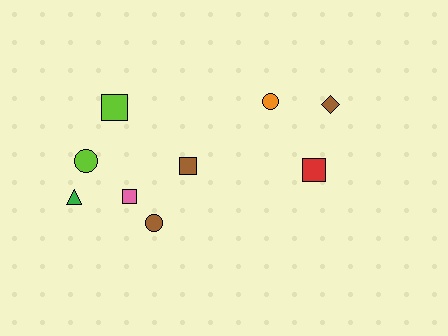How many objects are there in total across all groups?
There are 9 objects.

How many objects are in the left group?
There are 6 objects.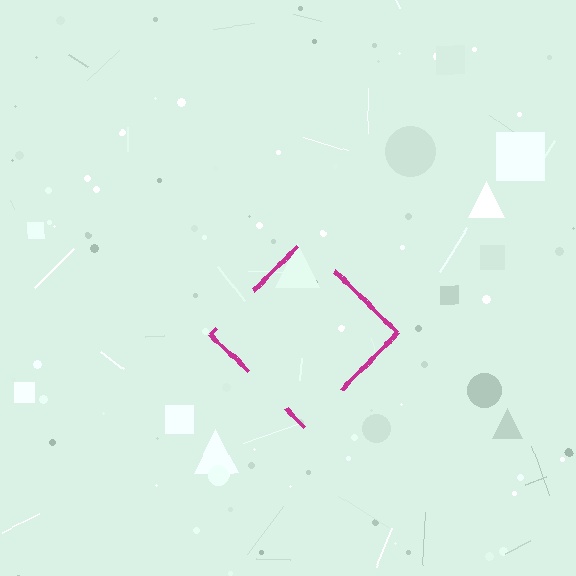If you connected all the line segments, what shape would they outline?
They would outline a diamond.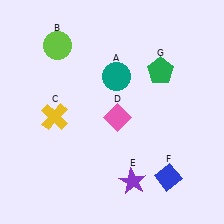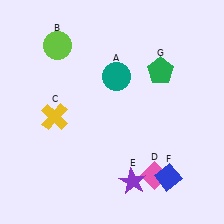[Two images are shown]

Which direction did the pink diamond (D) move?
The pink diamond (D) moved down.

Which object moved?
The pink diamond (D) moved down.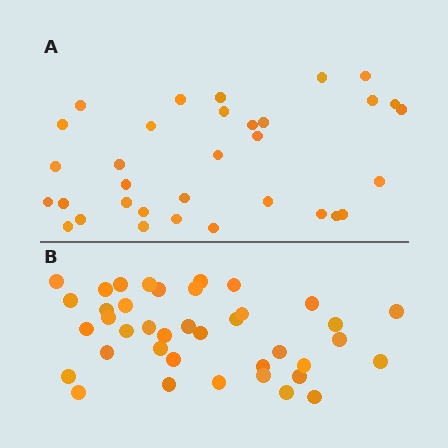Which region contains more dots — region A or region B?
Region B (the bottom region) has more dots.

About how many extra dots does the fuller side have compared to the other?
Region B has about 6 more dots than region A.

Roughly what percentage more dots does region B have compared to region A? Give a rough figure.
About 20% more.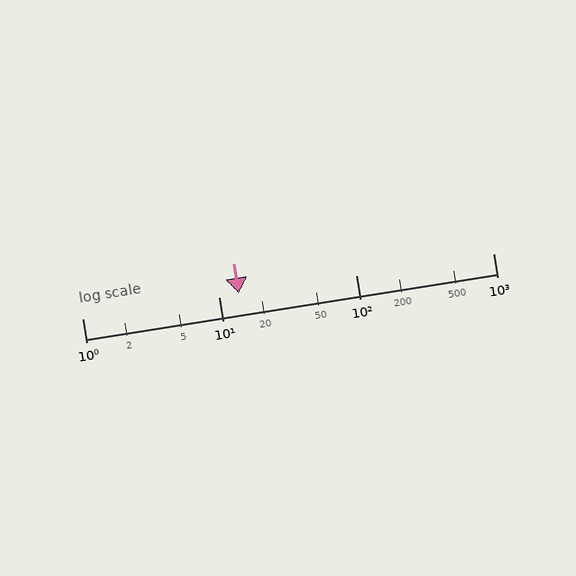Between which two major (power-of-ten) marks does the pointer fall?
The pointer is between 10 and 100.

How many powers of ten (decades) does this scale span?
The scale spans 3 decades, from 1 to 1000.